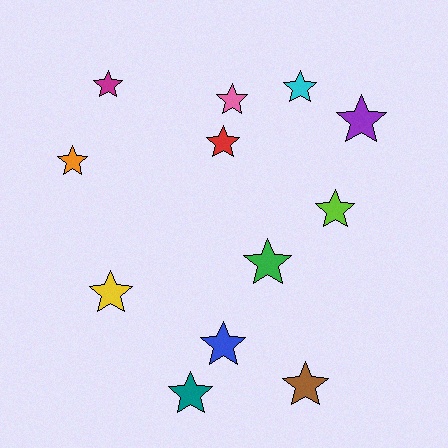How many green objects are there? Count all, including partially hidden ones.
There is 1 green object.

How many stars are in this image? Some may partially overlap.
There are 12 stars.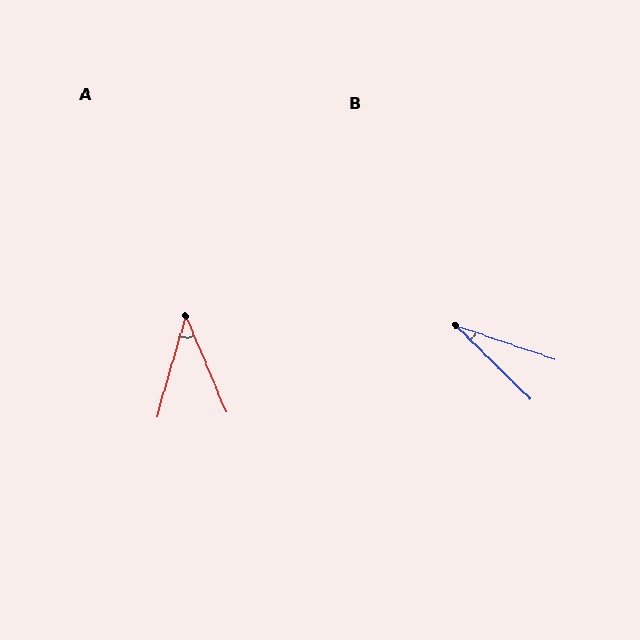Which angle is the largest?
A, at approximately 39 degrees.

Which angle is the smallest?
B, at approximately 26 degrees.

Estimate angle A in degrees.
Approximately 39 degrees.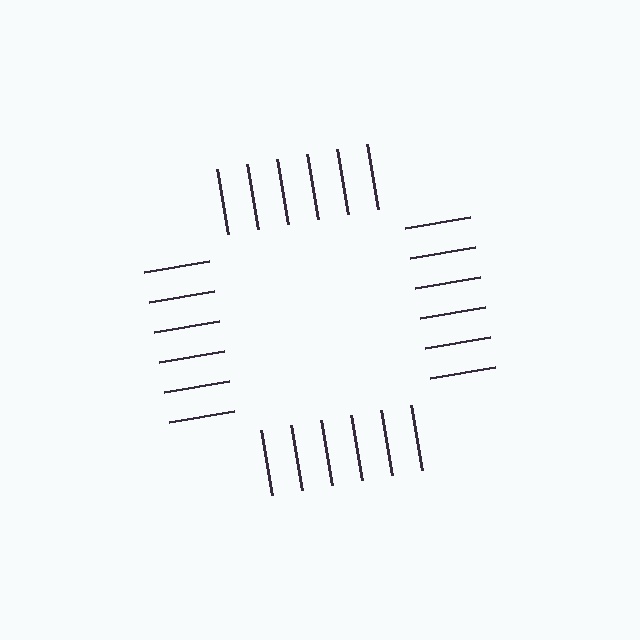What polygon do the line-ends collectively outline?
An illusory square — the line segments terminate on its edges but no continuous stroke is drawn.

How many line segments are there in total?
24 — 6 along each of the 4 edges.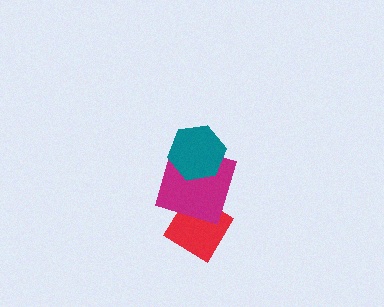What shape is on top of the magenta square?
The teal hexagon is on top of the magenta square.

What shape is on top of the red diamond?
The magenta square is on top of the red diamond.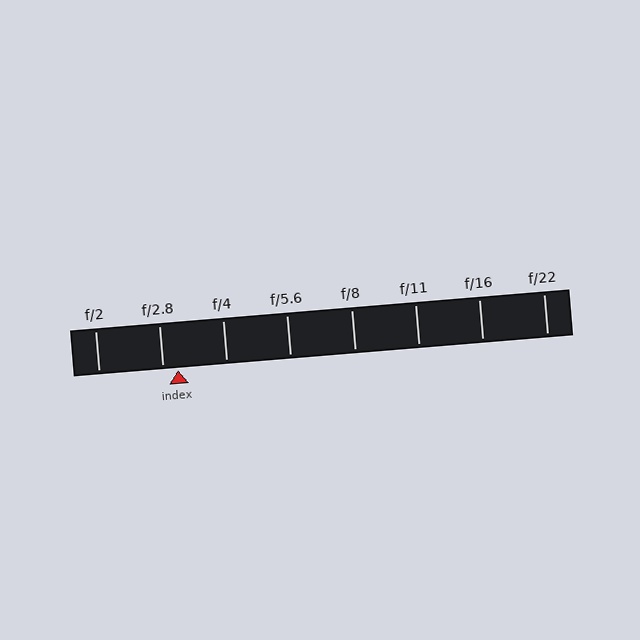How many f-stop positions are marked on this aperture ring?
There are 8 f-stop positions marked.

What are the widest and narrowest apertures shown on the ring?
The widest aperture shown is f/2 and the narrowest is f/22.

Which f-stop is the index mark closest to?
The index mark is closest to f/2.8.